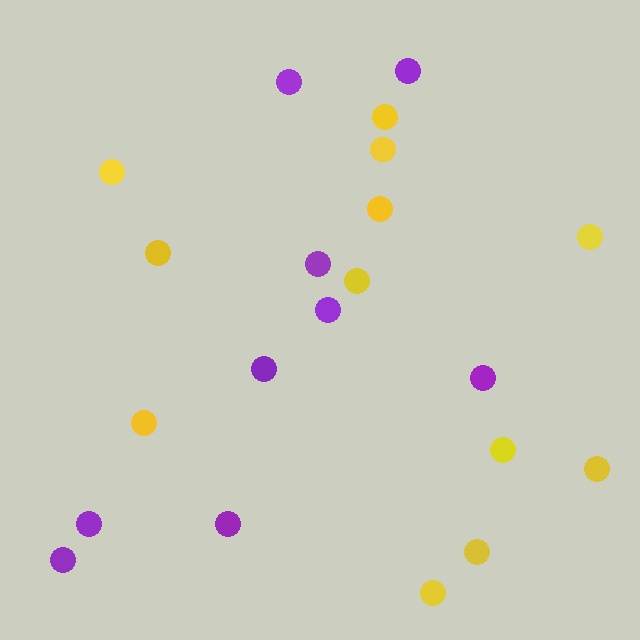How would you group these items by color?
There are 2 groups: one group of purple circles (9) and one group of yellow circles (12).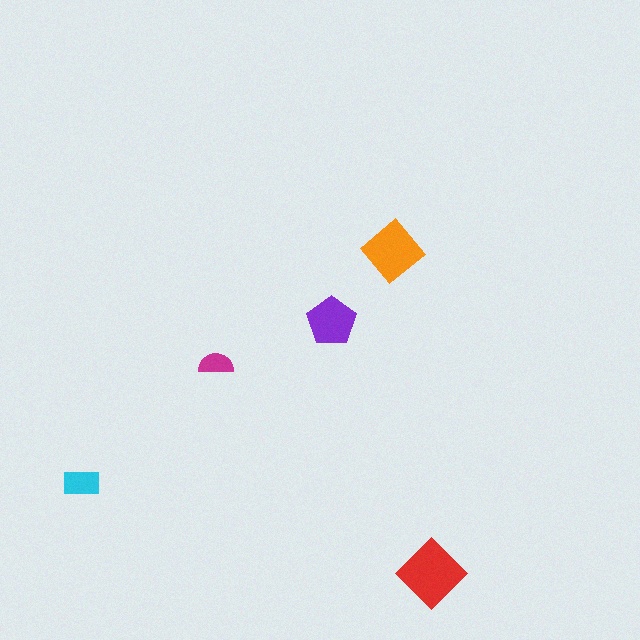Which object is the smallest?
The magenta semicircle.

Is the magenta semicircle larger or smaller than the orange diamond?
Smaller.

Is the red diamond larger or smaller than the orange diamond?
Larger.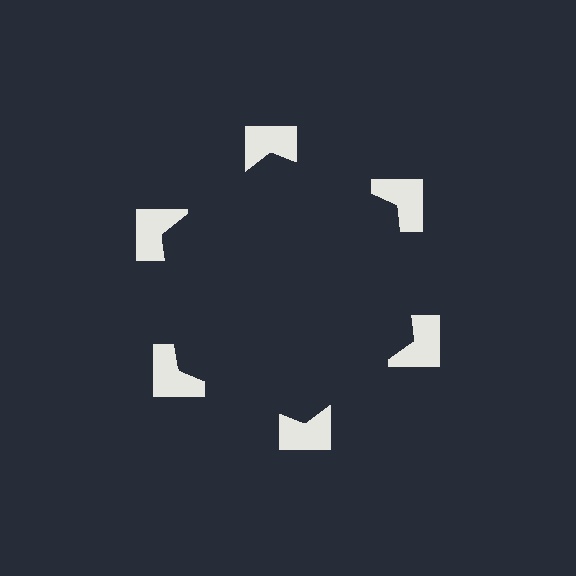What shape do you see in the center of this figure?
An illusory hexagon — its edges are inferred from the aligned wedge cuts in the notched squares, not physically drawn.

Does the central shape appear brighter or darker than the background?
It typically appears slightly darker than the background, even though no actual brightness change is drawn.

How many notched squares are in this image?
There are 6 — one at each vertex of the illusory hexagon.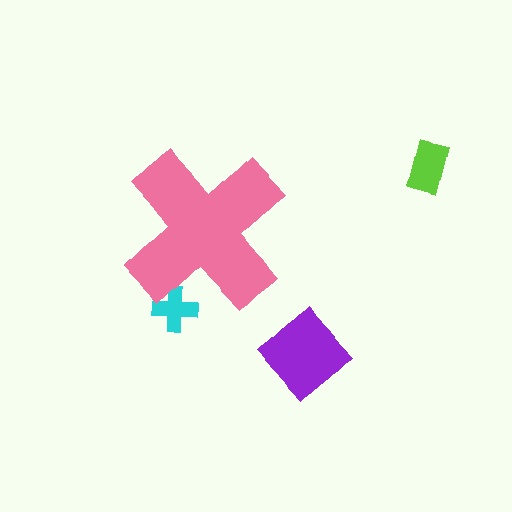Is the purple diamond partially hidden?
No, the purple diamond is fully visible.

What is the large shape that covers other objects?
A pink cross.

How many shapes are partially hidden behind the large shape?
1 shape is partially hidden.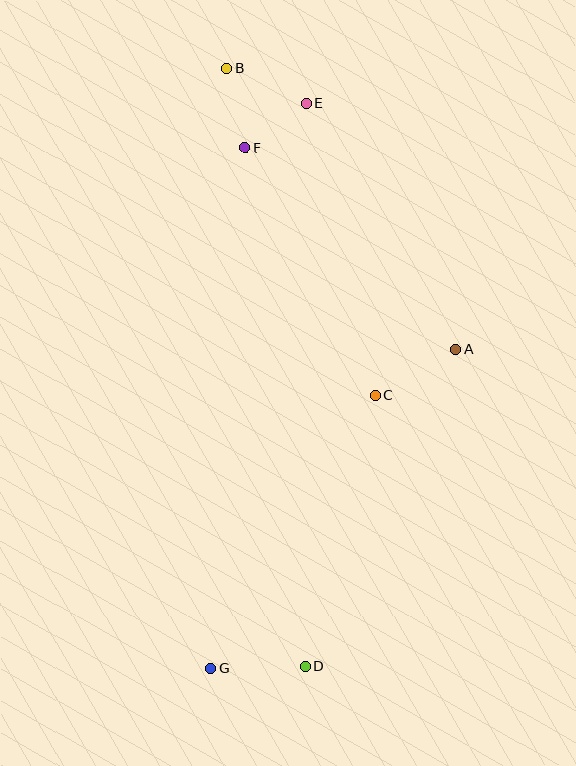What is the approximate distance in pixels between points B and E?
The distance between B and E is approximately 87 pixels.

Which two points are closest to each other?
Points E and F are closest to each other.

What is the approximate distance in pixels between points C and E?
The distance between C and E is approximately 300 pixels.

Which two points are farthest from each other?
Points B and D are farthest from each other.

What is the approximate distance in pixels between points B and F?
The distance between B and F is approximately 82 pixels.